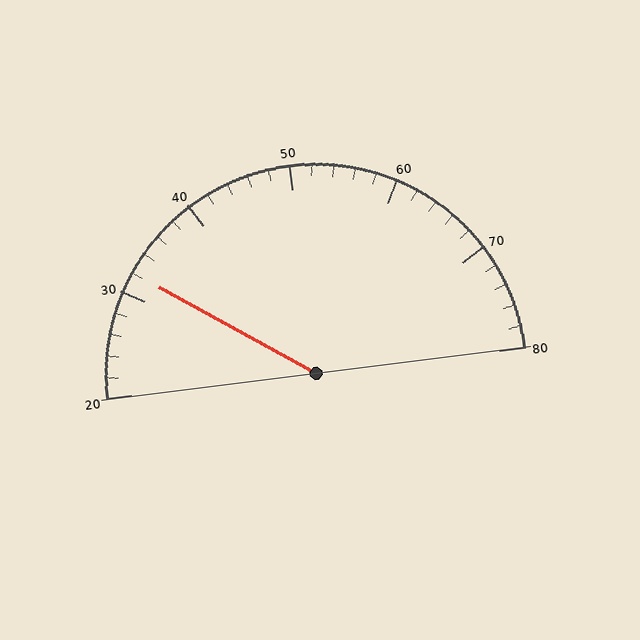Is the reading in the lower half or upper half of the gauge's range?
The reading is in the lower half of the range (20 to 80).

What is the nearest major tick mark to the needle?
The nearest major tick mark is 30.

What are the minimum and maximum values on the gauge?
The gauge ranges from 20 to 80.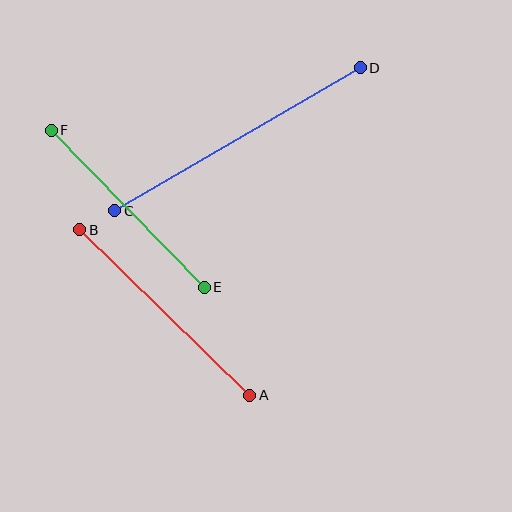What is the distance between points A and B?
The distance is approximately 237 pixels.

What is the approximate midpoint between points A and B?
The midpoint is at approximately (165, 312) pixels.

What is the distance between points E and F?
The distance is approximately 219 pixels.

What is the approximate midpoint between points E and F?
The midpoint is at approximately (128, 209) pixels.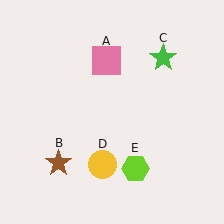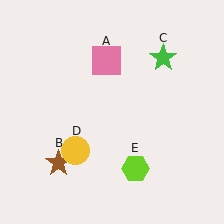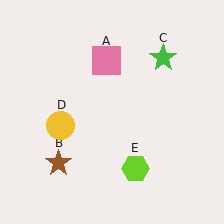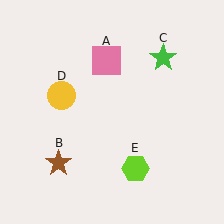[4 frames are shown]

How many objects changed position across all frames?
1 object changed position: yellow circle (object D).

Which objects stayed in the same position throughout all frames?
Pink square (object A) and brown star (object B) and green star (object C) and lime hexagon (object E) remained stationary.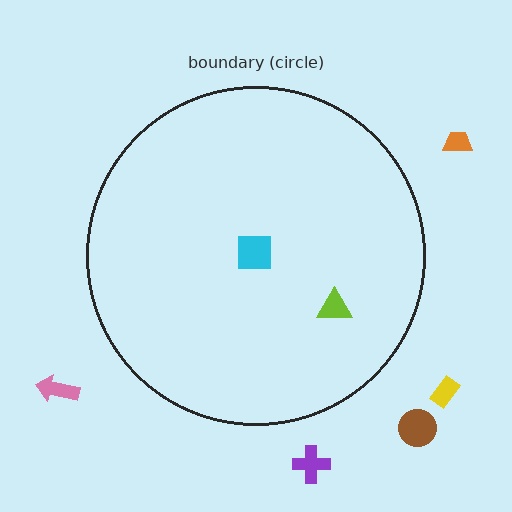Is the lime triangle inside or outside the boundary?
Inside.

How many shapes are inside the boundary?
2 inside, 5 outside.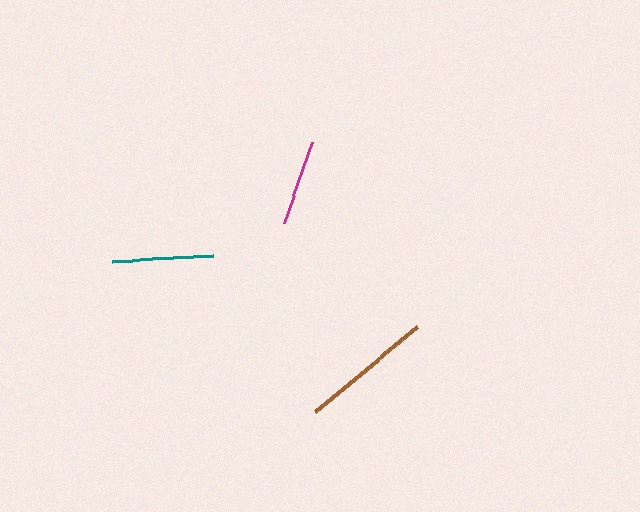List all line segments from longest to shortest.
From longest to shortest: brown, teal, magenta.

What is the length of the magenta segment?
The magenta segment is approximately 86 pixels long.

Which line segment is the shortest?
The magenta line is the shortest at approximately 86 pixels.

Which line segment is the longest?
The brown line is the longest at approximately 132 pixels.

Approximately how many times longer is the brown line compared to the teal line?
The brown line is approximately 1.3 times the length of the teal line.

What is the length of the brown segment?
The brown segment is approximately 132 pixels long.